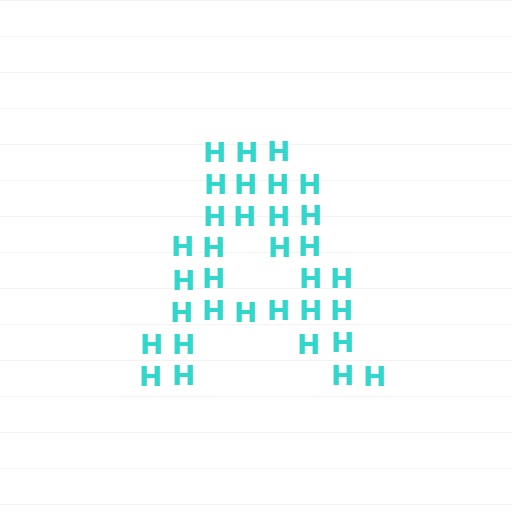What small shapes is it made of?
It is made of small letter H's.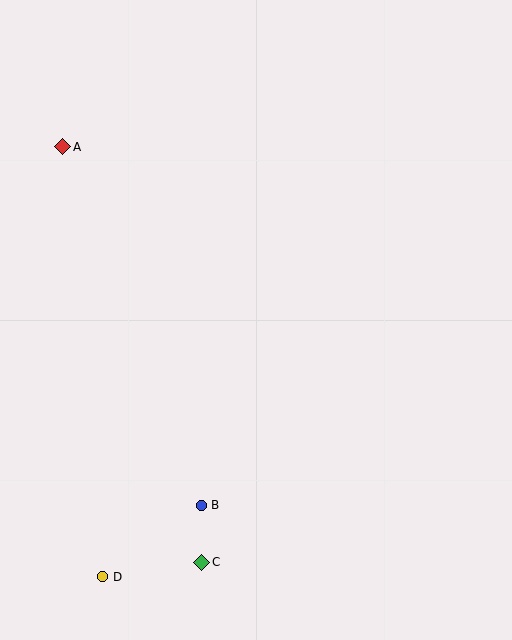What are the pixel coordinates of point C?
Point C is at (202, 562).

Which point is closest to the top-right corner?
Point A is closest to the top-right corner.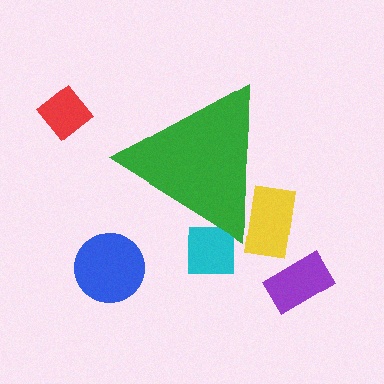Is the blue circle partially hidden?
No, the blue circle is fully visible.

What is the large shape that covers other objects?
A green triangle.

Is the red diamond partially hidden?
No, the red diamond is fully visible.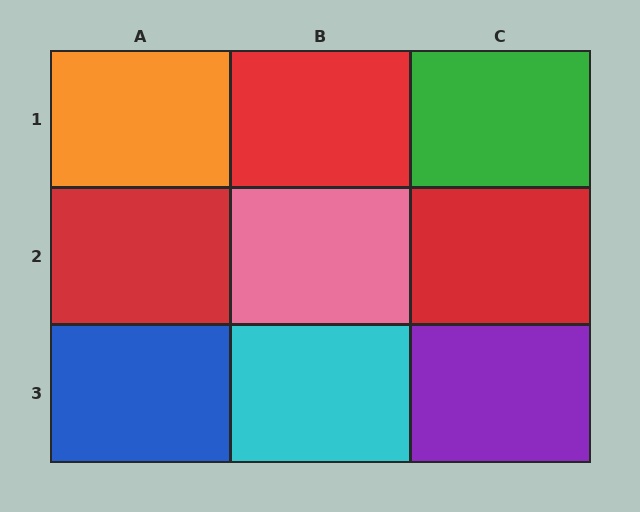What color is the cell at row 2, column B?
Pink.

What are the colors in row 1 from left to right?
Orange, red, green.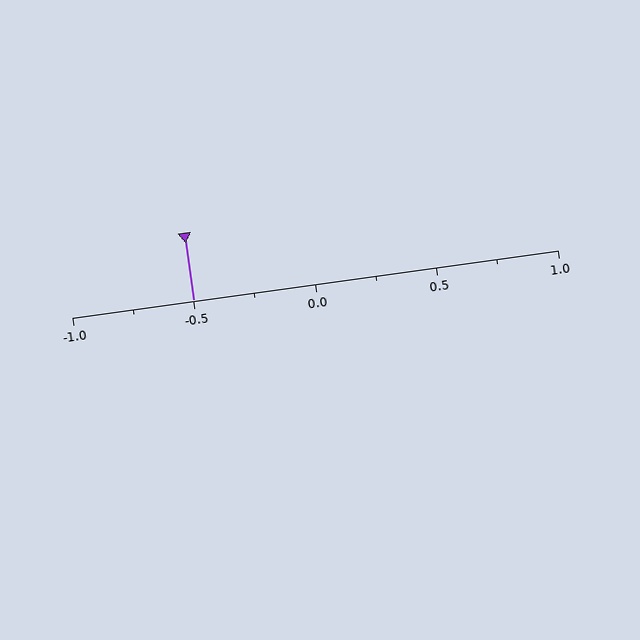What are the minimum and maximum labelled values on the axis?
The axis runs from -1.0 to 1.0.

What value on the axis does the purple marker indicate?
The marker indicates approximately -0.5.